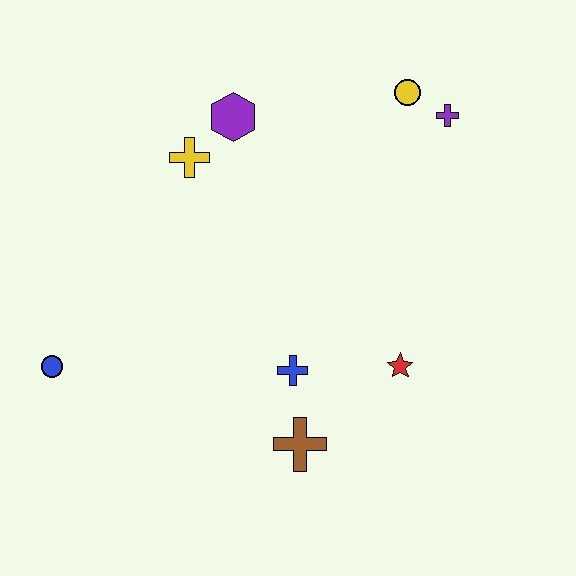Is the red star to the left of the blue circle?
No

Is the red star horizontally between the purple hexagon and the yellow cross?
No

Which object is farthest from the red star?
The blue circle is farthest from the red star.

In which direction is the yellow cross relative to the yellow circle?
The yellow cross is to the left of the yellow circle.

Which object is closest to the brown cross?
The blue cross is closest to the brown cross.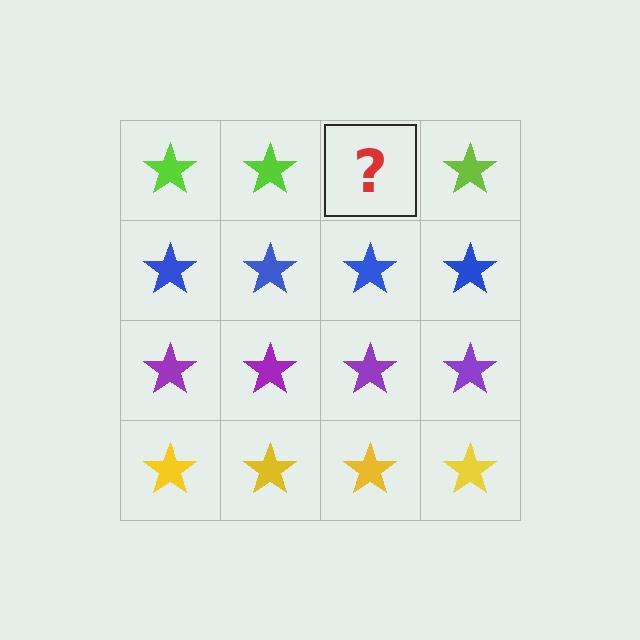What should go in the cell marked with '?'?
The missing cell should contain a lime star.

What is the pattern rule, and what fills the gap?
The rule is that each row has a consistent color. The gap should be filled with a lime star.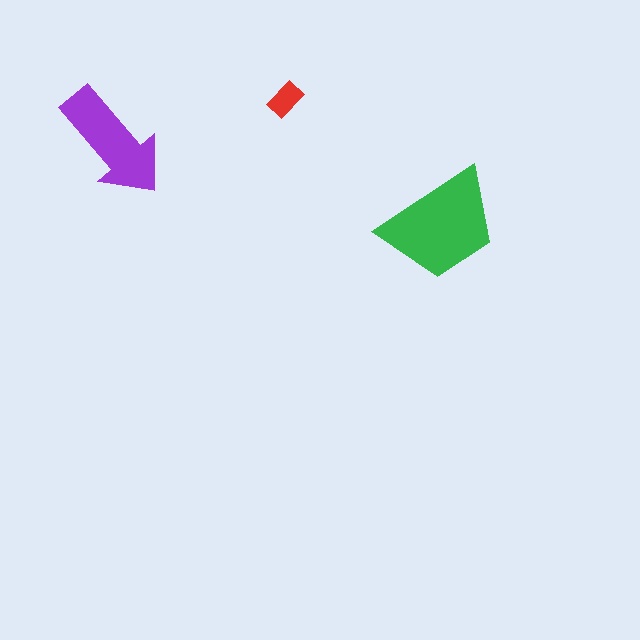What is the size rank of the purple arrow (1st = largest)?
2nd.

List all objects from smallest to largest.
The red rectangle, the purple arrow, the green trapezoid.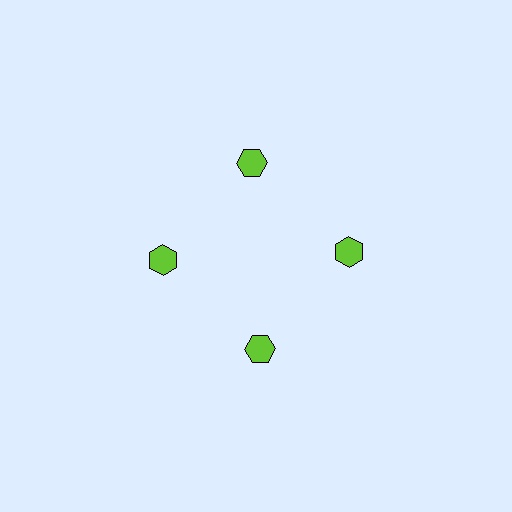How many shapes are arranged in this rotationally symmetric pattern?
There are 4 shapes, arranged in 4 groups of 1.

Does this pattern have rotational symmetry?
Yes, this pattern has 4-fold rotational symmetry. It looks the same after rotating 90 degrees around the center.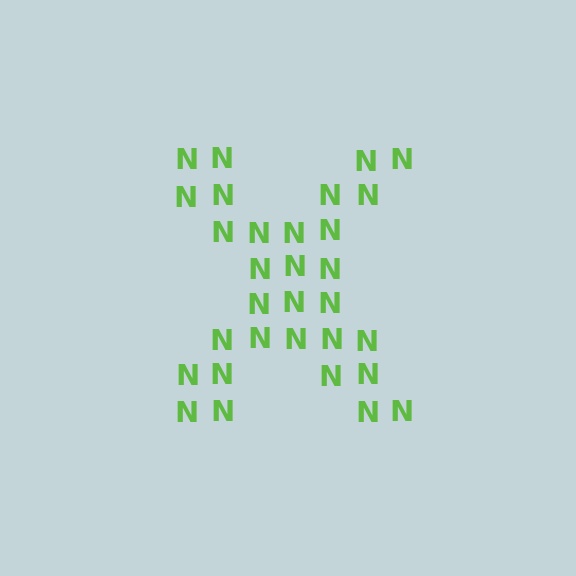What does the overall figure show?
The overall figure shows the letter X.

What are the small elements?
The small elements are letter N's.